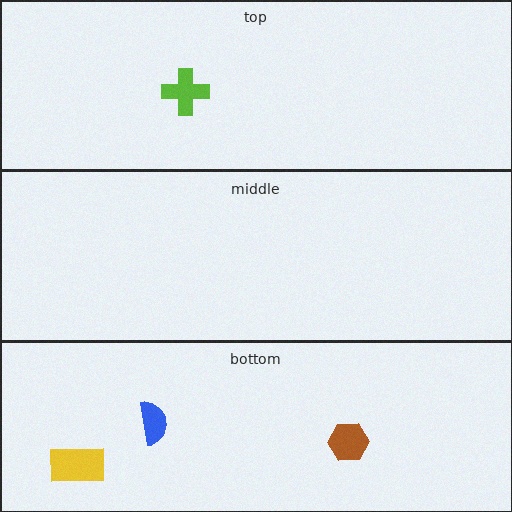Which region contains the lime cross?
The top region.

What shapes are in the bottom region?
The blue semicircle, the brown hexagon, the yellow rectangle.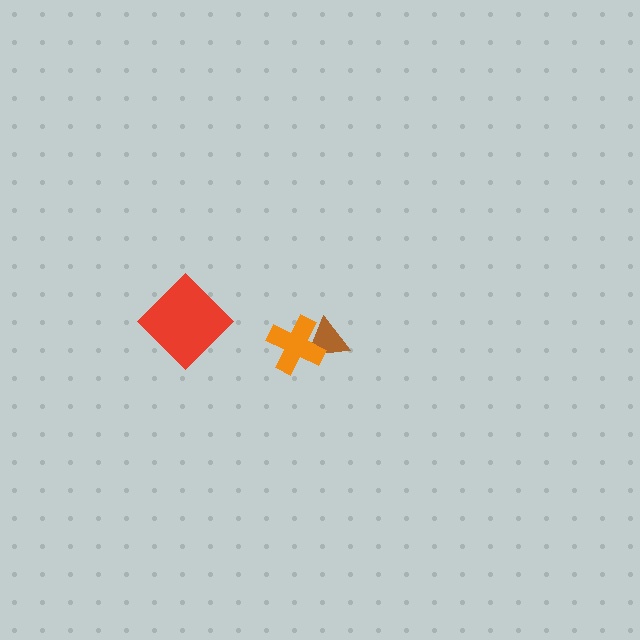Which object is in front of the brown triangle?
The orange cross is in front of the brown triangle.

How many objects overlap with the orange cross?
1 object overlaps with the orange cross.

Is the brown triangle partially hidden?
Yes, it is partially covered by another shape.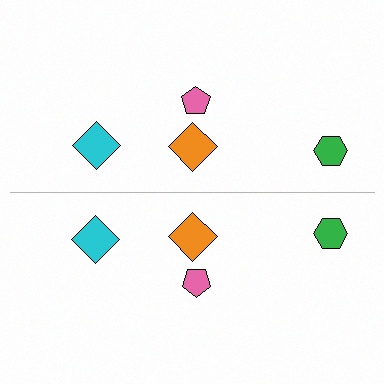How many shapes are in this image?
There are 8 shapes in this image.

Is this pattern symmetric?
Yes, this pattern has bilateral (reflection) symmetry.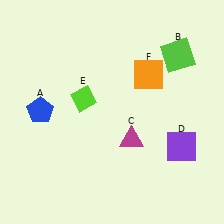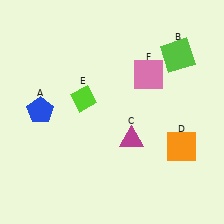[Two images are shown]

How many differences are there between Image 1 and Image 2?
There are 2 differences between the two images.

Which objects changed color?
D changed from purple to orange. F changed from orange to pink.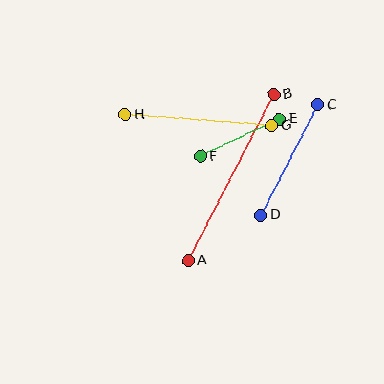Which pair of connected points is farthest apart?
Points A and B are farthest apart.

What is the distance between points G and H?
The distance is approximately 147 pixels.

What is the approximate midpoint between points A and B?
The midpoint is at approximately (231, 177) pixels.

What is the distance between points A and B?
The distance is approximately 187 pixels.